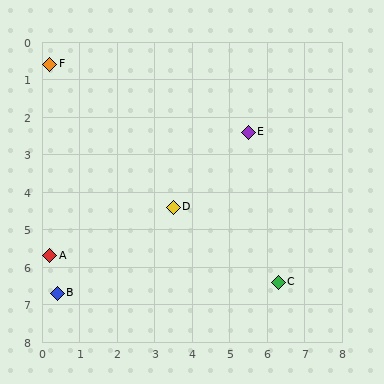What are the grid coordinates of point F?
Point F is at approximately (0.2, 0.6).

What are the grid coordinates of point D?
Point D is at approximately (3.5, 4.4).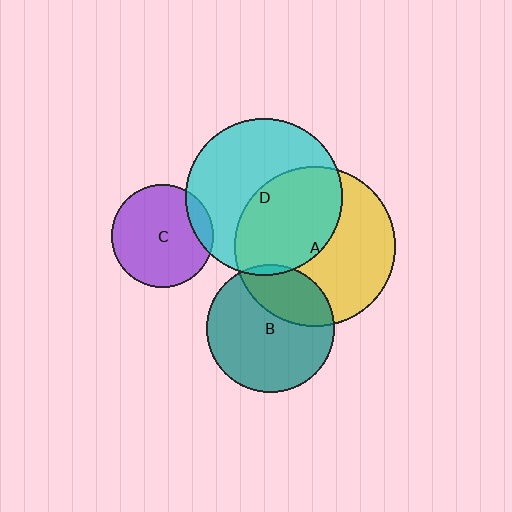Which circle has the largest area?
Circle A (yellow).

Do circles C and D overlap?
Yes.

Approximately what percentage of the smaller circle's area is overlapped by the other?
Approximately 10%.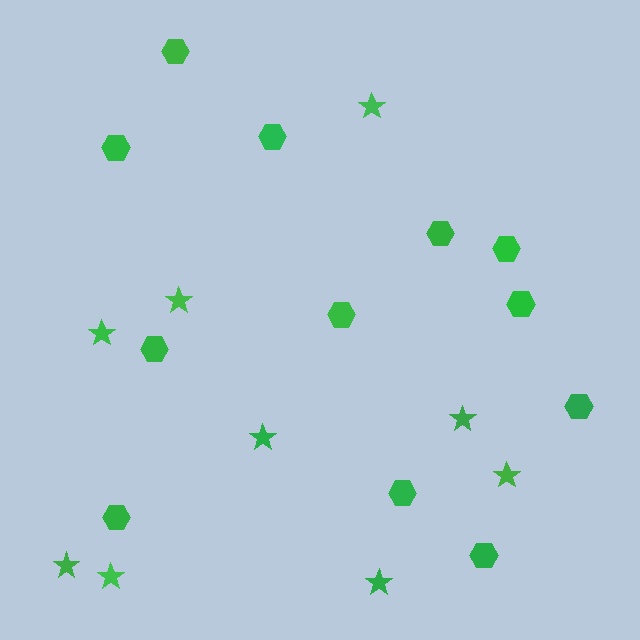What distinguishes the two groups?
There are 2 groups: one group of hexagons (12) and one group of stars (9).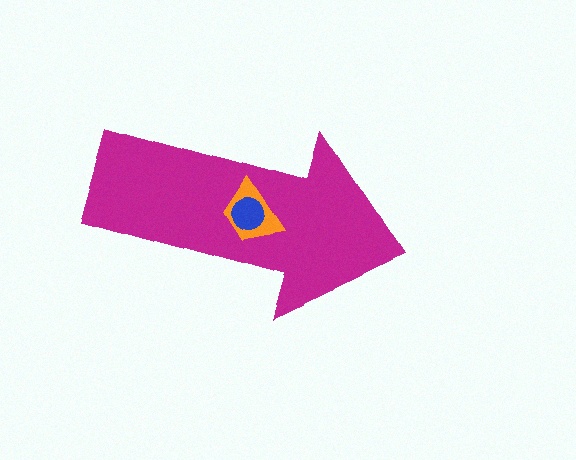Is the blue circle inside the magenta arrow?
Yes.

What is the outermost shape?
The magenta arrow.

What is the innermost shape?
The blue circle.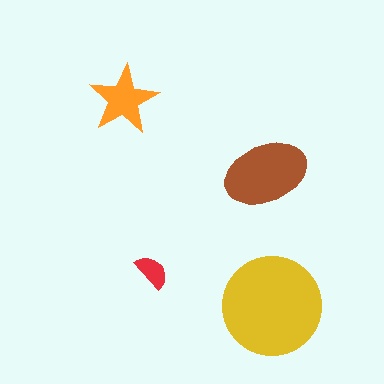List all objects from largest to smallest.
The yellow circle, the brown ellipse, the orange star, the red semicircle.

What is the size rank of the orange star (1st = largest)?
3rd.